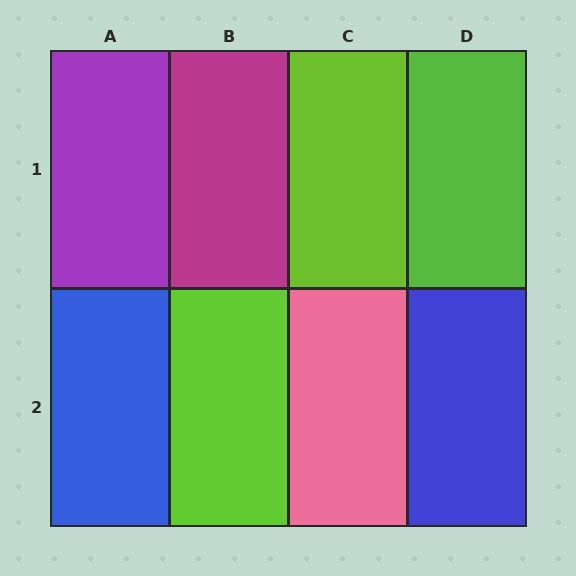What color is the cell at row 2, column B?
Lime.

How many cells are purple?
1 cell is purple.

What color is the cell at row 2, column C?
Pink.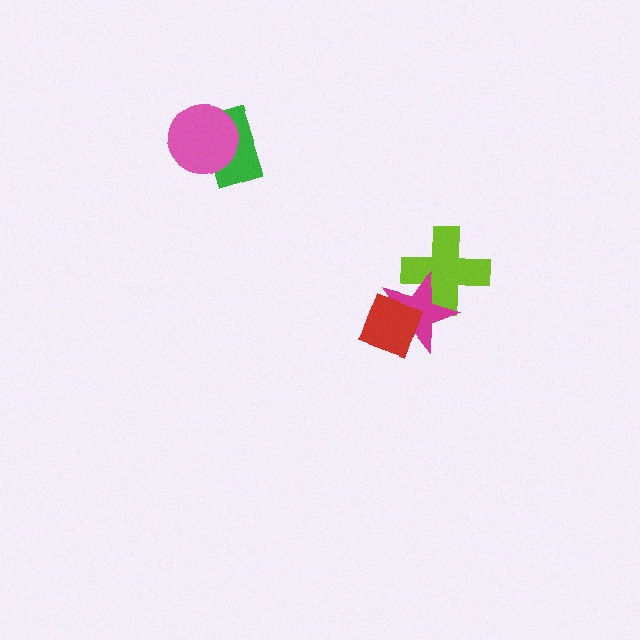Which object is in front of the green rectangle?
The pink circle is in front of the green rectangle.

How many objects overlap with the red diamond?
1 object overlaps with the red diamond.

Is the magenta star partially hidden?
Yes, it is partially covered by another shape.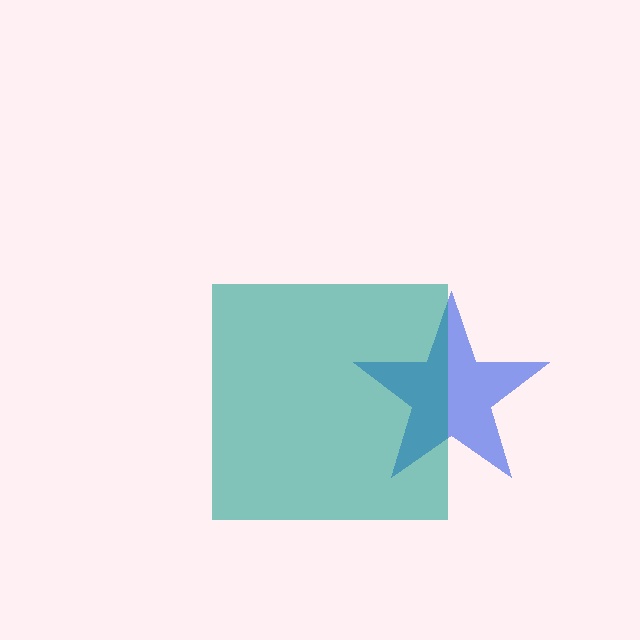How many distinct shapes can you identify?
There are 2 distinct shapes: a blue star, a teal square.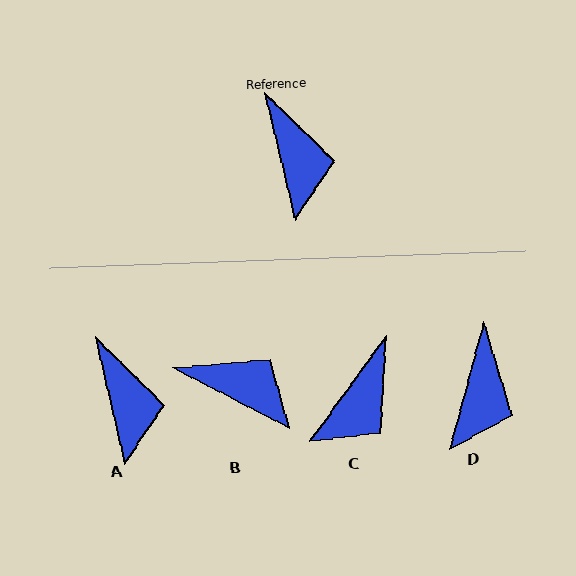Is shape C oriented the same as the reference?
No, it is off by about 49 degrees.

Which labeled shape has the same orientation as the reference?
A.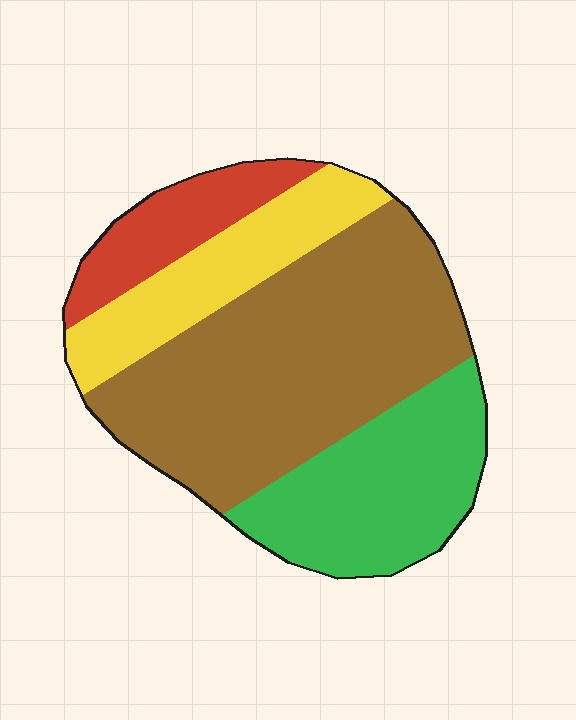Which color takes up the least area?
Red, at roughly 10%.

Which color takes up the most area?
Brown, at roughly 45%.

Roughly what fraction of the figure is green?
Green covers 24% of the figure.